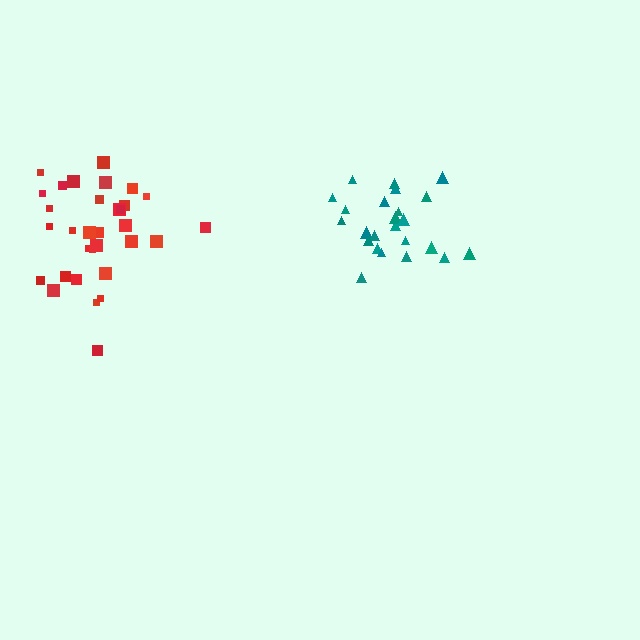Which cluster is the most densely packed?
Red.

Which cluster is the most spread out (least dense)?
Teal.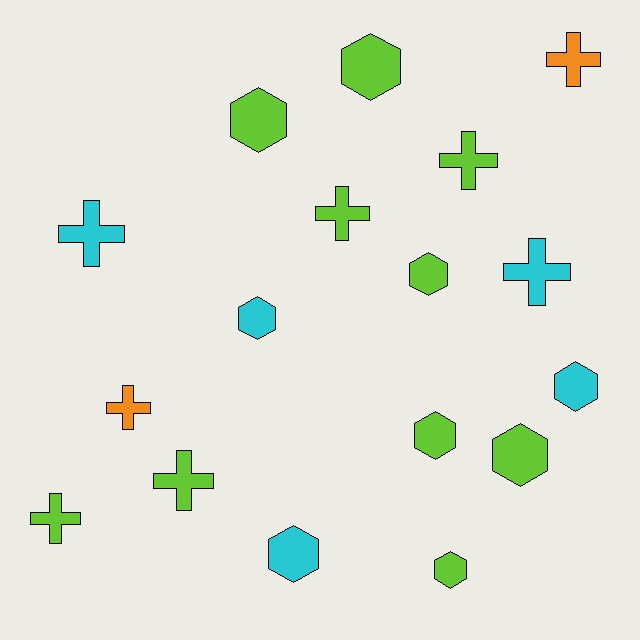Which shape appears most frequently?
Hexagon, with 9 objects.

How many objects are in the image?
There are 17 objects.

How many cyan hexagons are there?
There are 3 cyan hexagons.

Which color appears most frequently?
Lime, with 10 objects.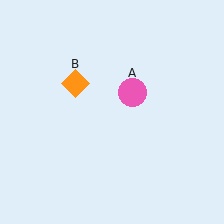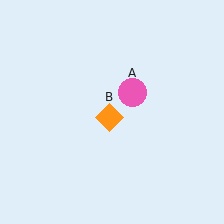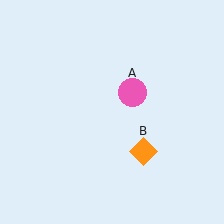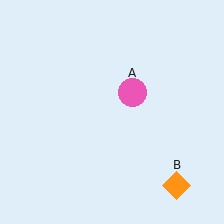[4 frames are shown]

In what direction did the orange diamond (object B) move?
The orange diamond (object B) moved down and to the right.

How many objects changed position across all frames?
1 object changed position: orange diamond (object B).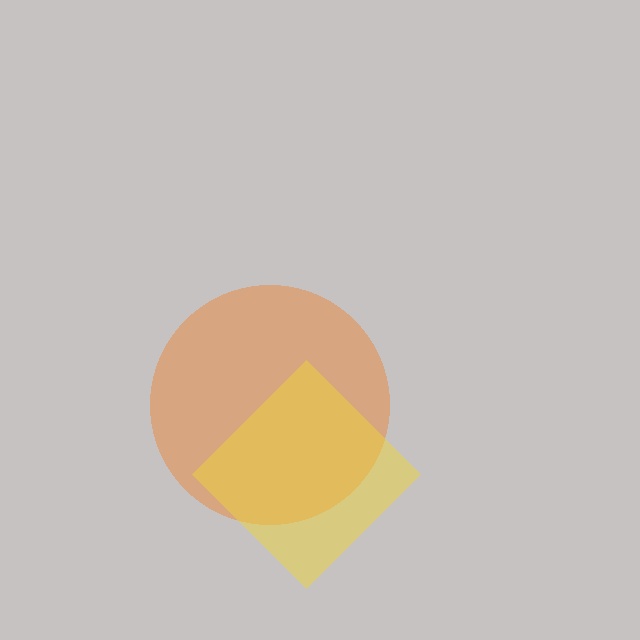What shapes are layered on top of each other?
The layered shapes are: an orange circle, a yellow diamond.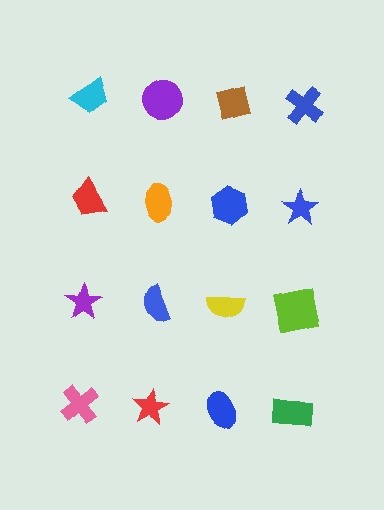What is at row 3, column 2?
A blue semicircle.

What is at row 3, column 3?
A yellow semicircle.